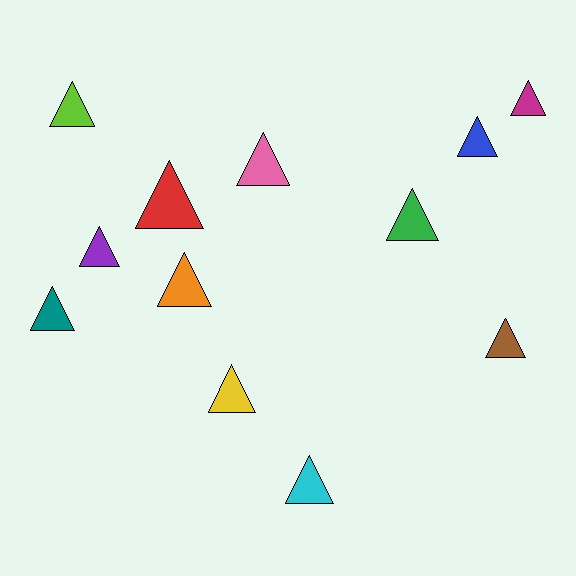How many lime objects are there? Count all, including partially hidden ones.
There is 1 lime object.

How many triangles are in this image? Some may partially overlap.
There are 12 triangles.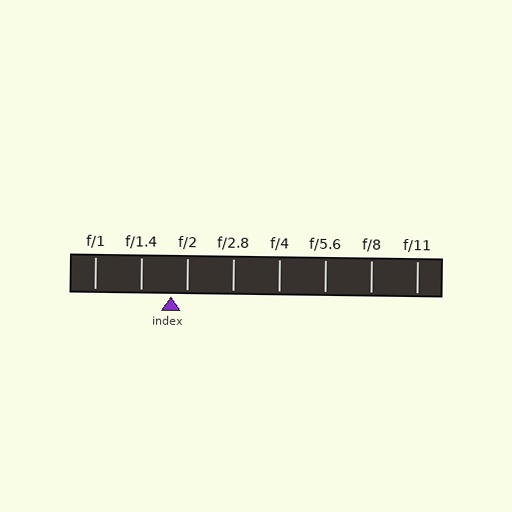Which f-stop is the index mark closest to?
The index mark is closest to f/2.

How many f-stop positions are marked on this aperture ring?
There are 8 f-stop positions marked.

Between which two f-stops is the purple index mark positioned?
The index mark is between f/1.4 and f/2.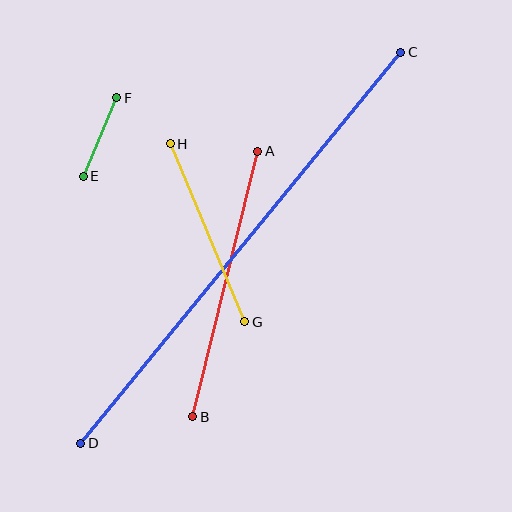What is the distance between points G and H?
The distance is approximately 193 pixels.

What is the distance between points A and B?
The distance is approximately 273 pixels.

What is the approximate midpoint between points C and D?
The midpoint is at approximately (241, 248) pixels.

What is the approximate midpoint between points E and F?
The midpoint is at approximately (100, 137) pixels.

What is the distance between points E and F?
The distance is approximately 85 pixels.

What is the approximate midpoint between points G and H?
The midpoint is at approximately (208, 233) pixels.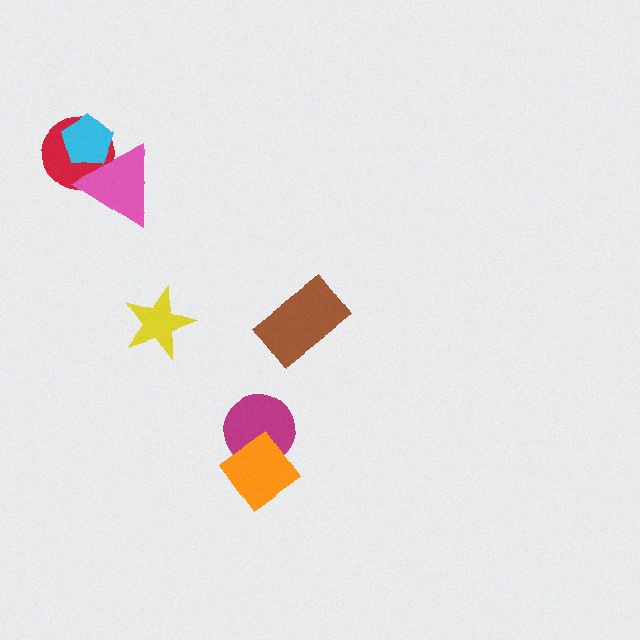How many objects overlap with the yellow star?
0 objects overlap with the yellow star.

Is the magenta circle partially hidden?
Yes, it is partially covered by another shape.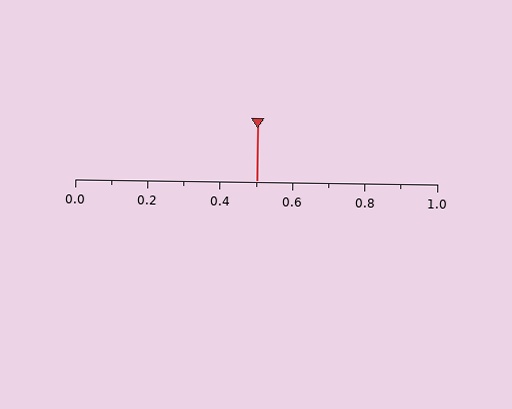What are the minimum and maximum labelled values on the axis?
The axis runs from 0.0 to 1.0.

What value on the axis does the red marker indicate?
The marker indicates approximately 0.5.